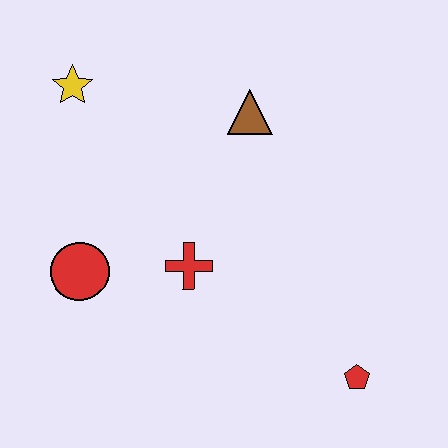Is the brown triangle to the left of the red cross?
No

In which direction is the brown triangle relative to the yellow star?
The brown triangle is to the right of the yellow star.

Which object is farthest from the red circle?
The red pentagon is farthest from the red circle.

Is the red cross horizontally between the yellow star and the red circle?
No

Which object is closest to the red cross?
The red circle is closest to the red cross.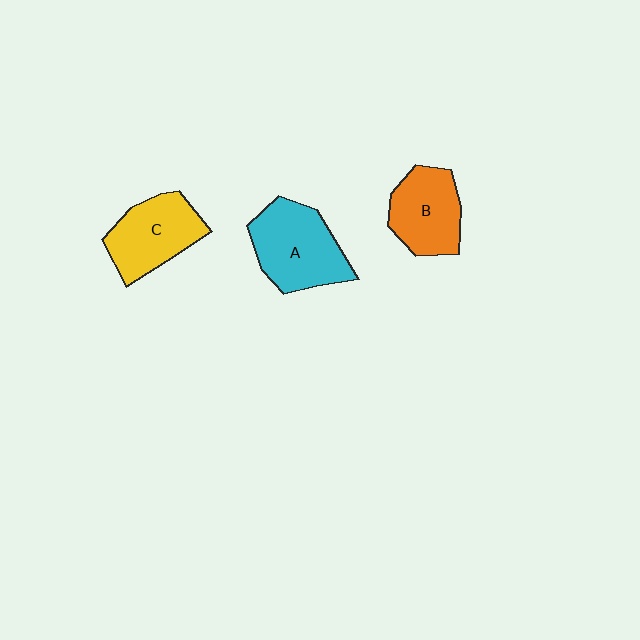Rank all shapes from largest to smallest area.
From largest to smallest: A (cyan), C (yellow), B (orange).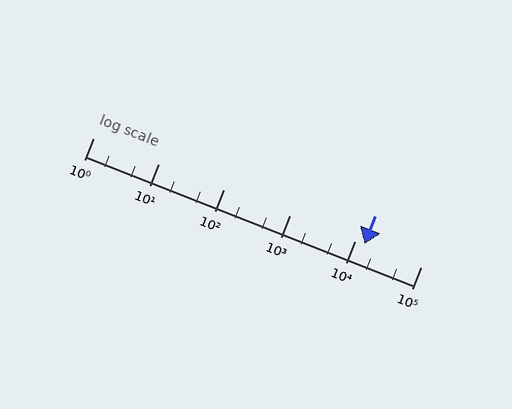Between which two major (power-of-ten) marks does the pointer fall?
The pointer is between 10000 and 100000.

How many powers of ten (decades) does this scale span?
The scale spans 5 decades, from 1 to 100000.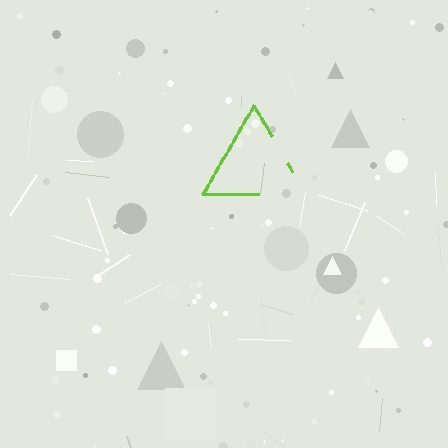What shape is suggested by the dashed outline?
The dashed outline suggests a triangle.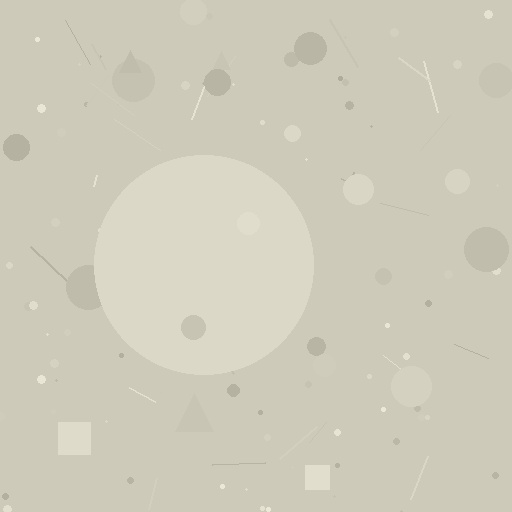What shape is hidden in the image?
A circle is hidden in the image.